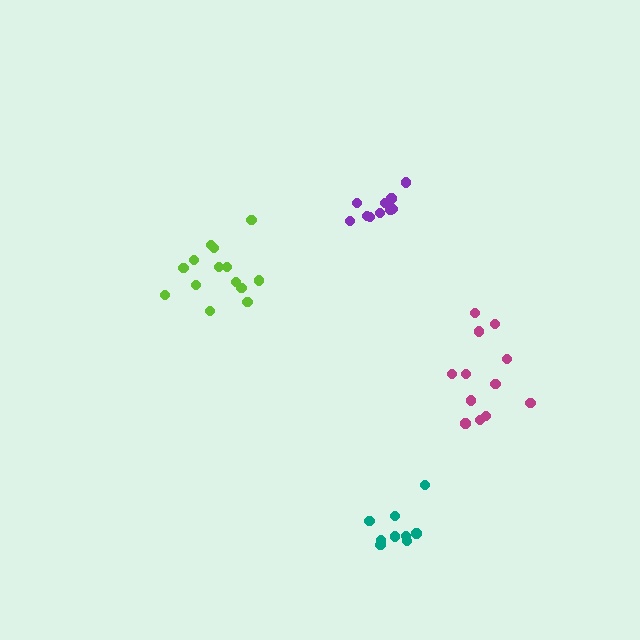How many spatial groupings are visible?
There are 4 spatial groupings.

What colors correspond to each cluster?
The clusters are colored: magenta, lime, teal, purple.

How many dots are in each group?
Group 1: 12 dots, Group 2: 14 dots, Group 3: 9 dots, Group 4: 10 dots (45 total).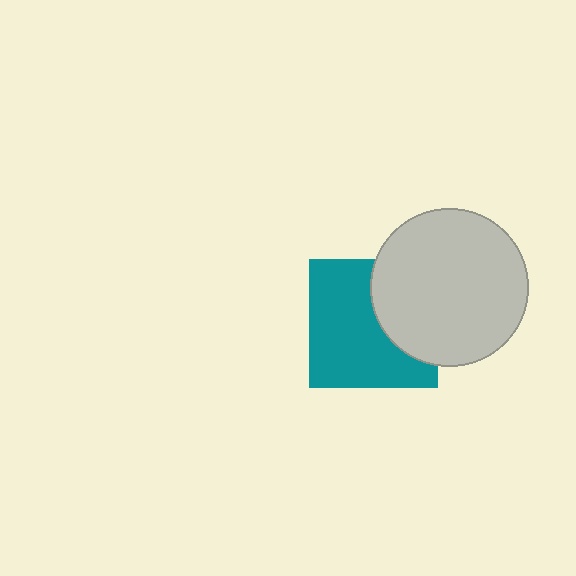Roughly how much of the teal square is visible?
About half of it is visible (roughly 64%).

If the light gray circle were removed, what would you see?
You would see the complete teal square.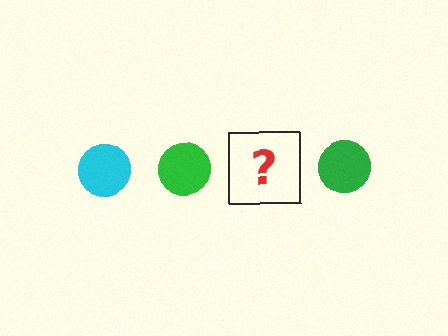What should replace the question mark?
The question mark should be replaced with a cyan circle.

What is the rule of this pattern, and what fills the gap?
The rule is that the pattern cycles through cyan, green circles. The gap should be filled with a cyan circle.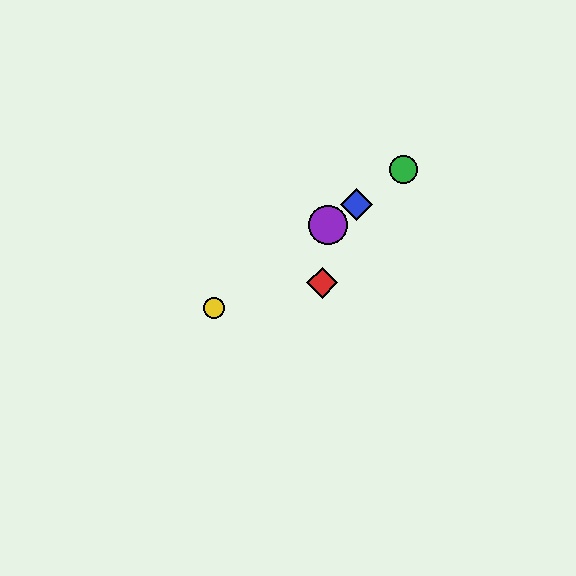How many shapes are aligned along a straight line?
4 shapes (the blue diamond, the green circle, the yellow circle, the purple circle) are aligned along a straight line.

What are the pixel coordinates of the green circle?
The green circle is at (404, 170).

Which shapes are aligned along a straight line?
The blue diamond, the green circle, the yellow circle, the purple circle are aligned along a straight line.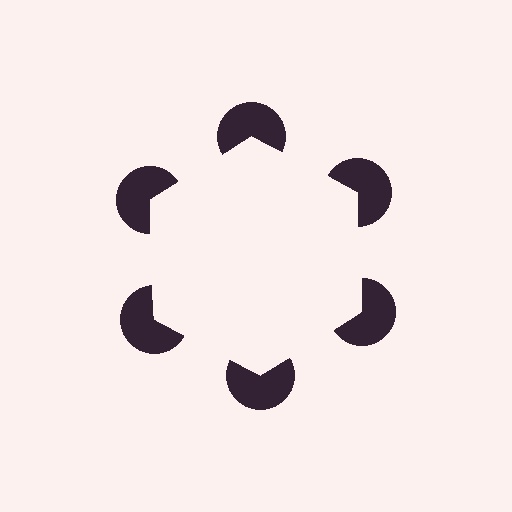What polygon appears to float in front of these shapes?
An illusory hexagon — its edges are inferred from the aligned wedge cuts in the pac-man discs, not physically drawn.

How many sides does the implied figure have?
6 sides.